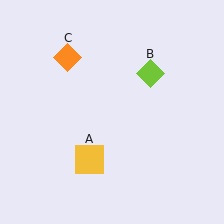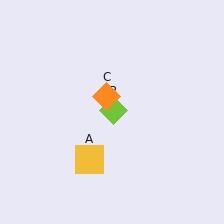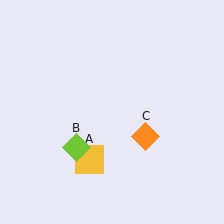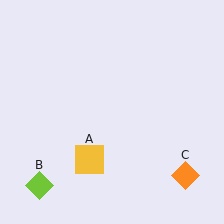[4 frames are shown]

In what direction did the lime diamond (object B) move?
The lime diamond (object B) moved down and to the left.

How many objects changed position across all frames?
2 objects changed position: lime diamond (object B), orange diamond (object C).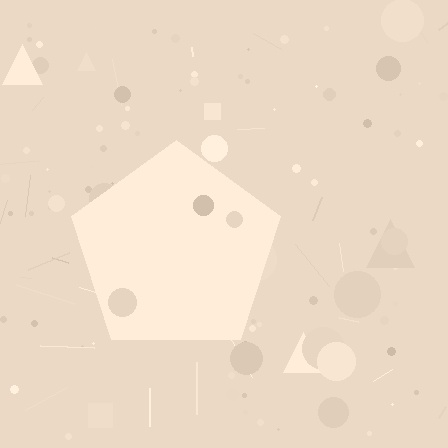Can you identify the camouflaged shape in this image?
The camouflaged shape is a pentagon.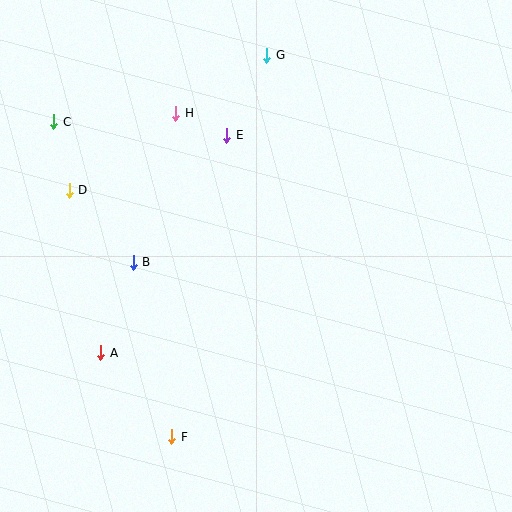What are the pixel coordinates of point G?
Point G is at (267, 55).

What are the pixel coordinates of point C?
Point C is at (54, 122).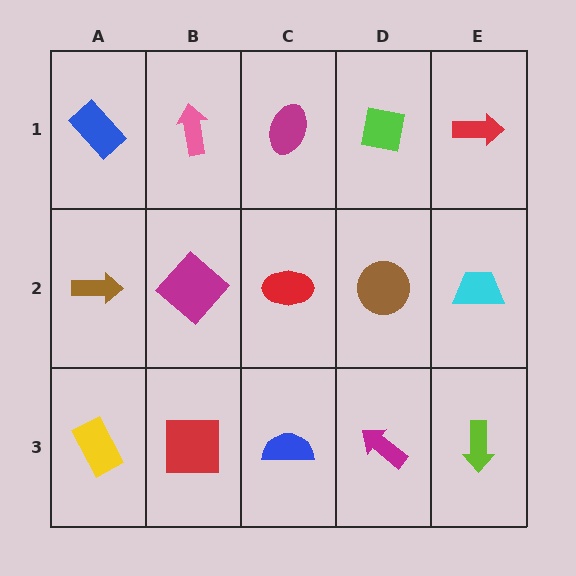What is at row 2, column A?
A brown arrow.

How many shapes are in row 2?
5 shapes.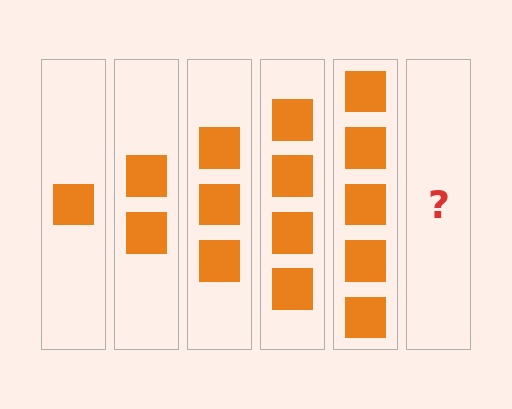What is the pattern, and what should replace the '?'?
The pattern is that each step adds one more square. The '?' should be 6 squares.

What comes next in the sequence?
The next element should be 6 squares.